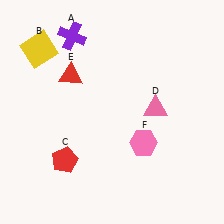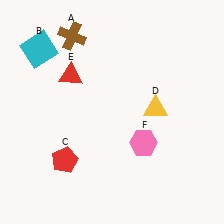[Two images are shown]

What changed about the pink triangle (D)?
In Image 1, D is pink. In Image 2, it changed to yellow.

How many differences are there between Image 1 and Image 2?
There are 3 differences between the two images.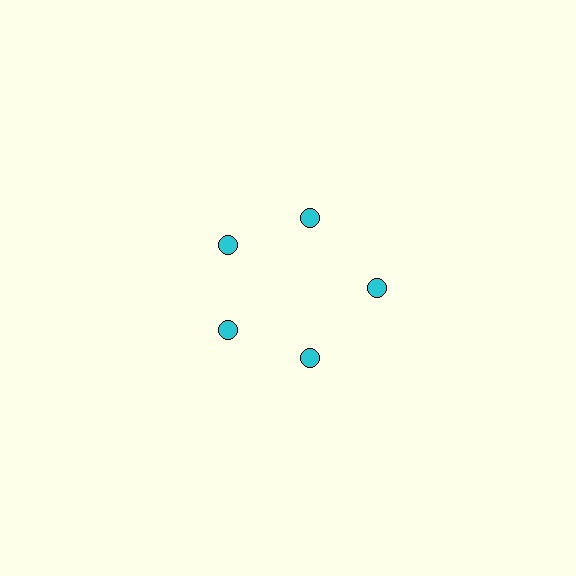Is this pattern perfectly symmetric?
No. The 5 cyan circles are arranged in a ring, but one element near the 3 o'clock position is pushed outward from the center, breaking the 5-fold rotational symmetry.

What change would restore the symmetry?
The symmetry would be restored by moving it inward, back onto the ring so that all 5 circles sit at equal angles and equal distance from the center.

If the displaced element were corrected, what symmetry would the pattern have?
It would have 5-fold rotational symmetry — the pattern would map onto itself every 72 degrees.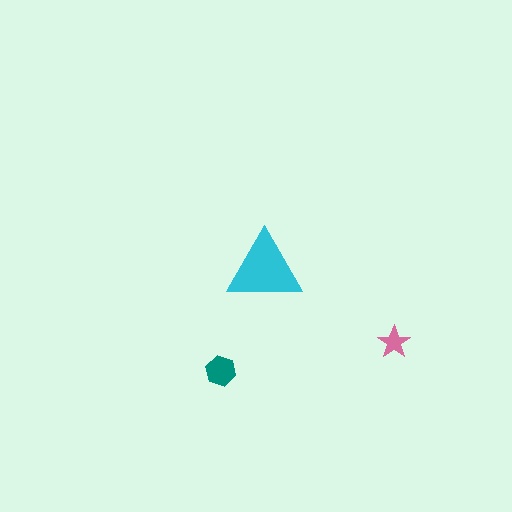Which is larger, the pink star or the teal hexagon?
The teal hexagon.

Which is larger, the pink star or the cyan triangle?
The cyan triangle.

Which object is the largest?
The cyan triangle.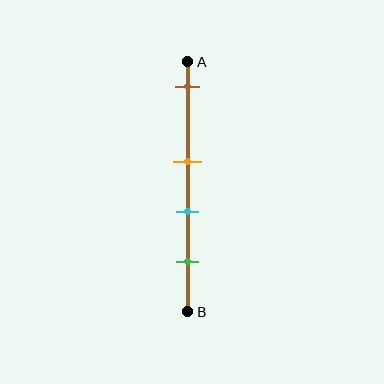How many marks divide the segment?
There are 4 marks dividing the segment.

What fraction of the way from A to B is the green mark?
The green mark is approximately 80% (0.8) of the way from A to B.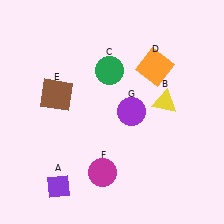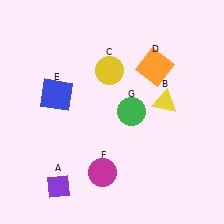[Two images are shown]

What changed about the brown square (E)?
In Image 1, E is brown. In Image 2, it changed to blue.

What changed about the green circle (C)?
In Image 1, C is green. In Image 2, it changed to yellow.